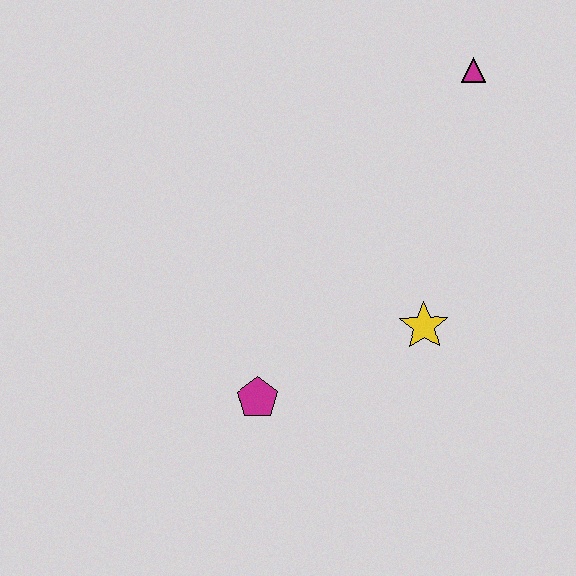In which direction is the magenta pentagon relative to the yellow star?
The magenta pentagon is to the left of the yellow star.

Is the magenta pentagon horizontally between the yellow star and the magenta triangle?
No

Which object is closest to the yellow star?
The magenta pentagon is closest to the yellow star.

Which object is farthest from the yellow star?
The magenta triangle is farthest from the yellow star.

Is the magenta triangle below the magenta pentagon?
No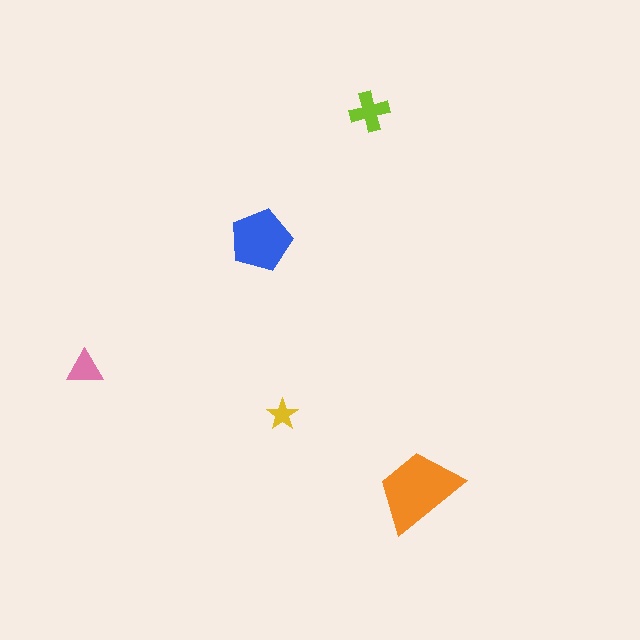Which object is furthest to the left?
The pink triangle is leftmost.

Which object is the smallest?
The yellow star.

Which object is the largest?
The orange trapezoid.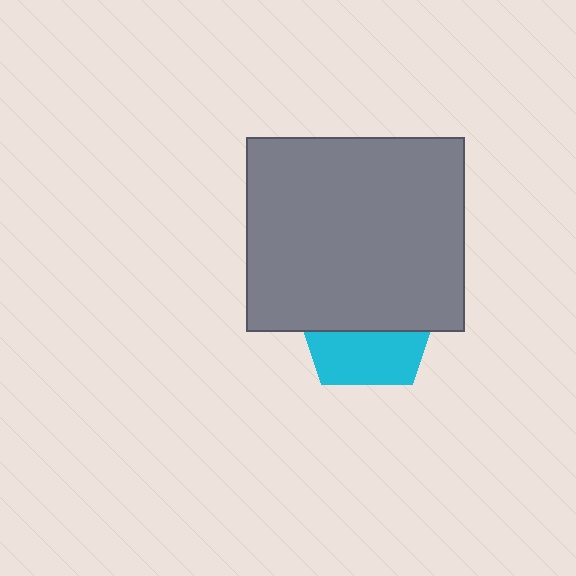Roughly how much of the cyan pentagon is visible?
A small part of it is visible (roughly 40%).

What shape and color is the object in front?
The object in front is a gray rectangle.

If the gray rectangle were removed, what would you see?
You would see the complete cyan pentagon.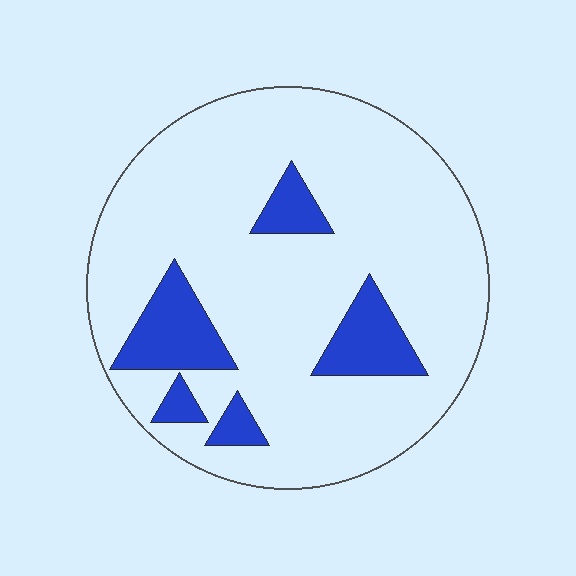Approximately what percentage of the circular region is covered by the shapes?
Approximately 15%.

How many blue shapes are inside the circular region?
5.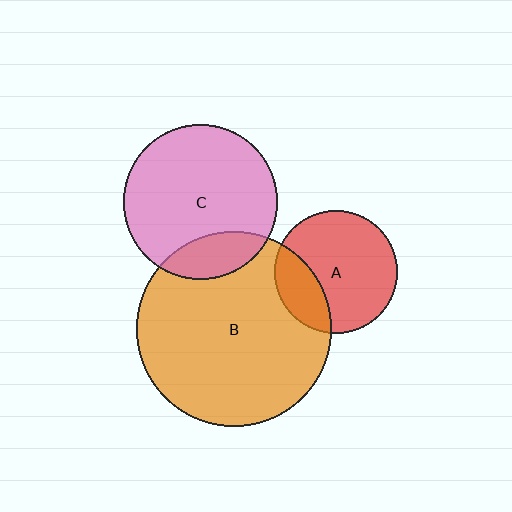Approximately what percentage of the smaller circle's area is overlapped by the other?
Approximately 20%.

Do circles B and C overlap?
Yes.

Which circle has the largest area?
Circle B (orange).